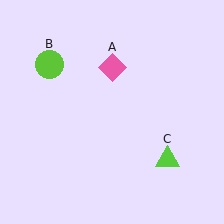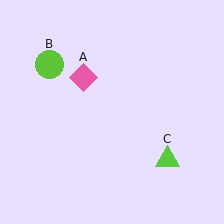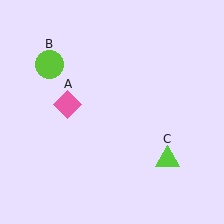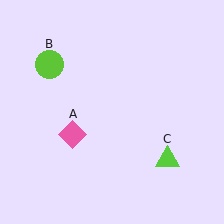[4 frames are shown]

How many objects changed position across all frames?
1 object changed position: pink diamond (object A).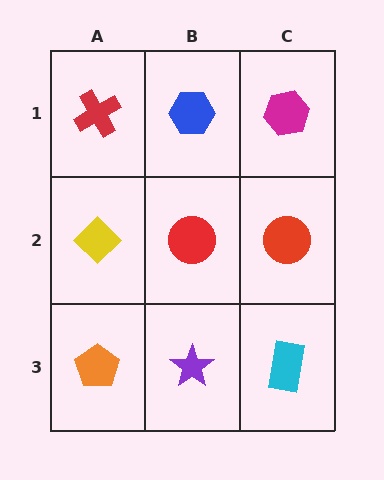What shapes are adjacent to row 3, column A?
A yellow diamond (row 2, column A), a purple star (row 3, column B).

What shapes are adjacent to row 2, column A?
A red cross (row 1, column A), an orange pentagon (row 3, column A), a red circle (row 2, column B).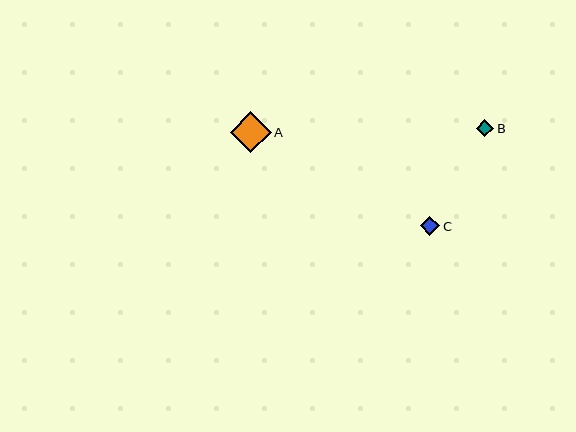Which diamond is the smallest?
Diamond B is the smallest with a size of approximately 17 pixels.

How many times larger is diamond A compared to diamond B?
Diamond A is approximately 2.3 times the size of diamond B.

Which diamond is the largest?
Diamond A is the largest with a size of approximately 40 pixels.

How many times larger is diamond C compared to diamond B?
Diamond C is approximately 1.1 times the size of diamond B.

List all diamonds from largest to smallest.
From largest to smallest: A, C, B.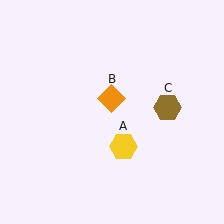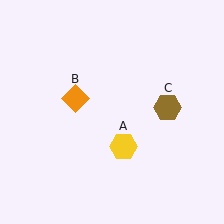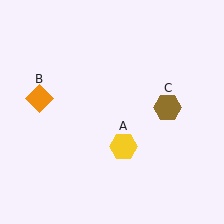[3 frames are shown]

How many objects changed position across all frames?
1 object changed position: orange diamond (object B).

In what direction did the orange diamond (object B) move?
The orange diamond (object B) moved left.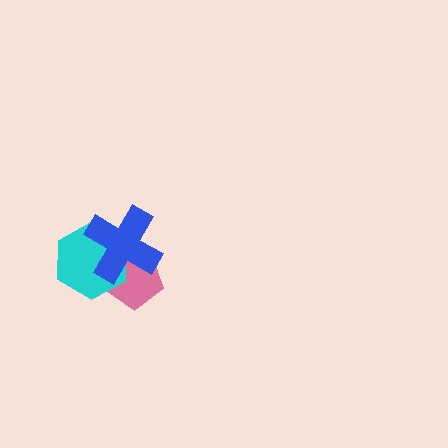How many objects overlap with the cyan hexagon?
2 objects overlap with the cyan hexagon.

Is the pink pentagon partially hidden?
Yes, it is partially covered by another shape.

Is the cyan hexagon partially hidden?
Yes, it is partially covered by another shape.